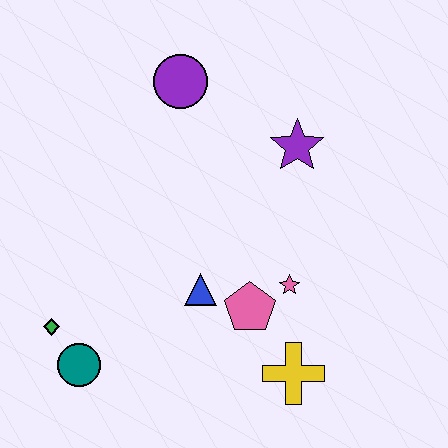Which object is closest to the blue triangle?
The pink pentagon is closest to the blue triangle.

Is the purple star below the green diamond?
No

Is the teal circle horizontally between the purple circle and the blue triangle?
No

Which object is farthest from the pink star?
The green diamond is farthest from the pink star.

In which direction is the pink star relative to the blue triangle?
The pink star is to the right of the blue triangle.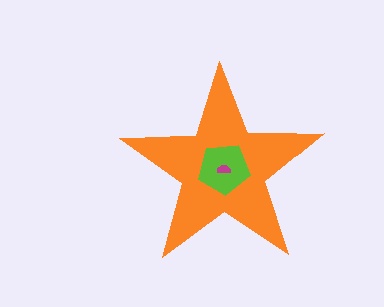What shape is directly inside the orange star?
The lime pentagon.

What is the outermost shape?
The orange star.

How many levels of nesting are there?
3.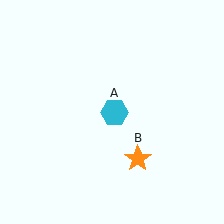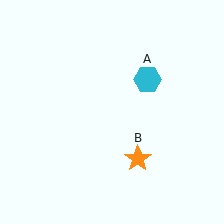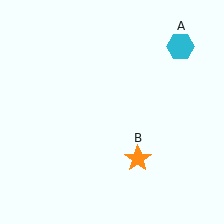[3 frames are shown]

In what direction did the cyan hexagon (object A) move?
The cyan hexagon (object A) moved up and to the right.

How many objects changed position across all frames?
1 object changed position: cyan hexagon (object A).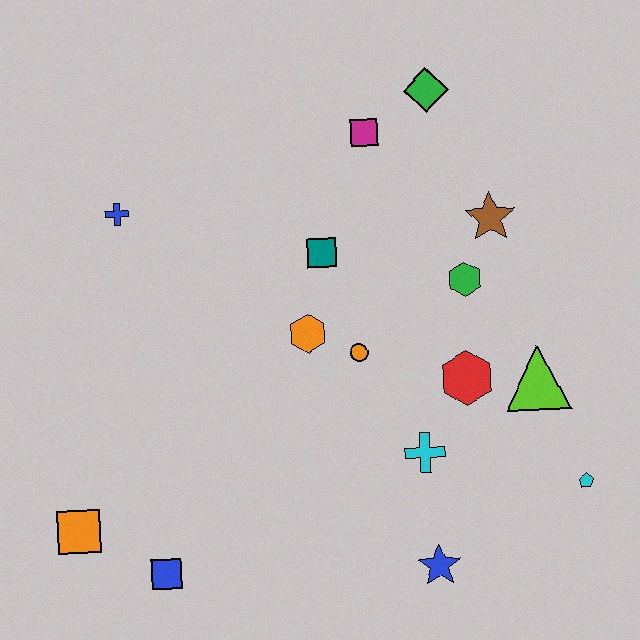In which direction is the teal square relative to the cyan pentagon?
The teal square is to the left of the cyan pentagon.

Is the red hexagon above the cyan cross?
Yes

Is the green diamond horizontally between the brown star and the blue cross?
Yes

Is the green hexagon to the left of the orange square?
No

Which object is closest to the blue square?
The orange square is closest to the blue square.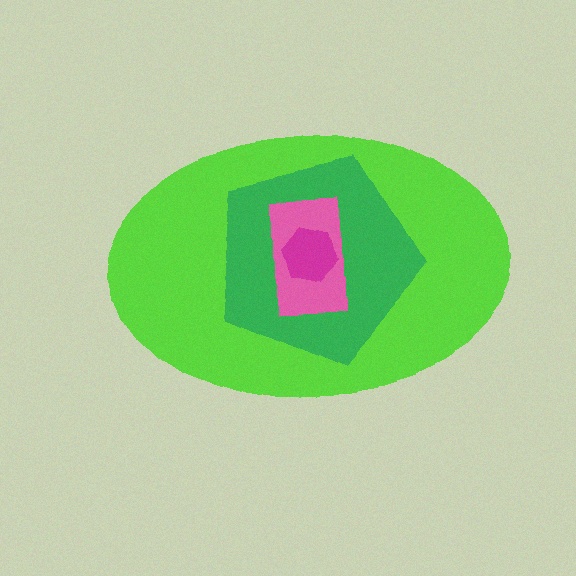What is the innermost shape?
The magenta hexagon.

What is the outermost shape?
The lime ellipse.